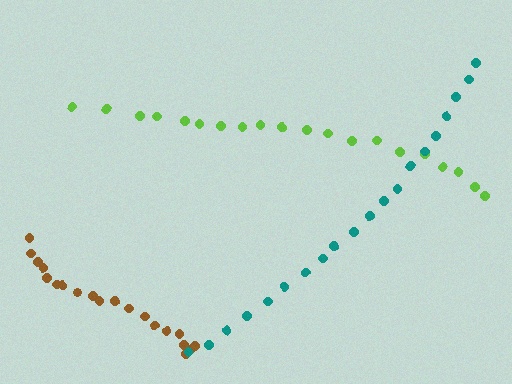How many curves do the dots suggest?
There are 3 distinct paths.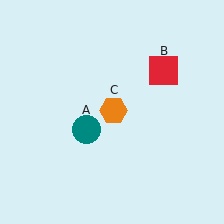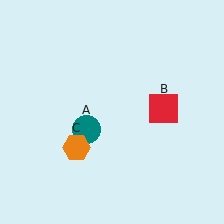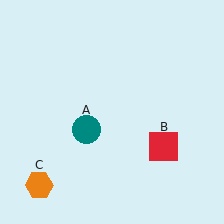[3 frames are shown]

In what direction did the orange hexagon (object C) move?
The orange hexagon (object C) moved down and to the left.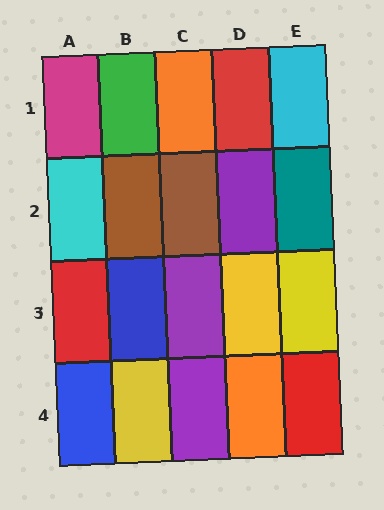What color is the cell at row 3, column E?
Yellow.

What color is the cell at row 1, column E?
Cyan.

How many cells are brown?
2 cells are brown.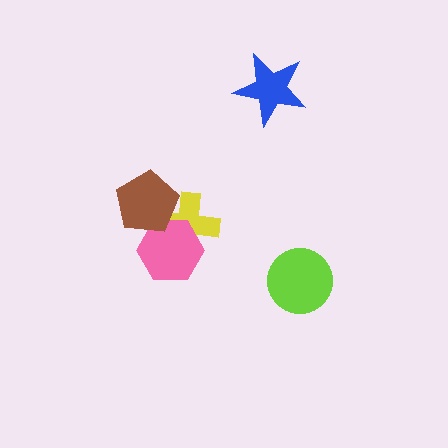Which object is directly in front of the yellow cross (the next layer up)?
The pink hexagon is directly in front of the yellow cross.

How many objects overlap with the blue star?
0 objects overlap with the blue star.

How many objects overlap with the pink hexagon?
2 objects overlap with the pink hexagon.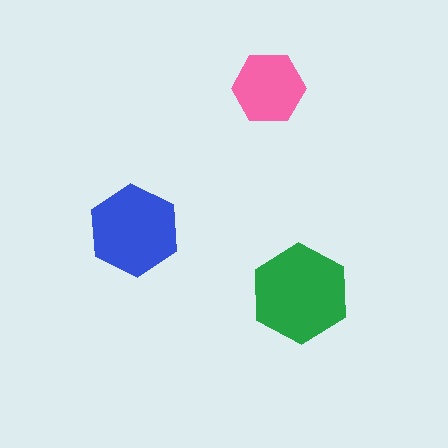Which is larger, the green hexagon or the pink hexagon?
The green one.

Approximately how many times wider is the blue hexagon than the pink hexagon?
About 1.5 times wider.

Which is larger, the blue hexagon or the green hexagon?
The green one.